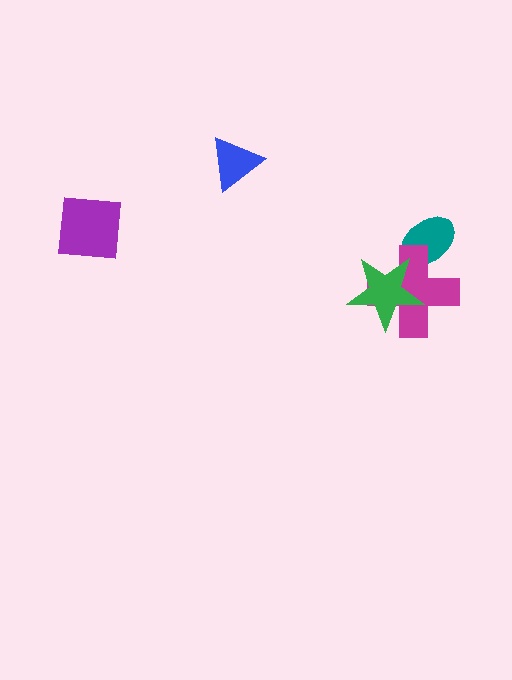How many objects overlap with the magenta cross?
2 objects overlap with the magenta cross.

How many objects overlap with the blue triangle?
0 objects overlap with the blue triangle.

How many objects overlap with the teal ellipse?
1 object overlaps with the teal ellipse.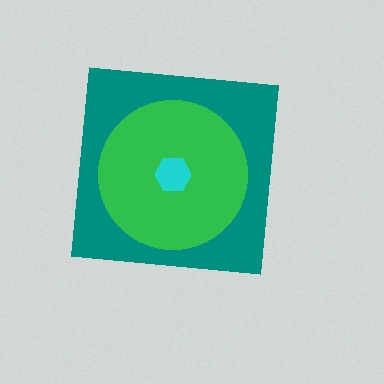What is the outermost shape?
The teal square.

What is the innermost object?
The cyan hexagon.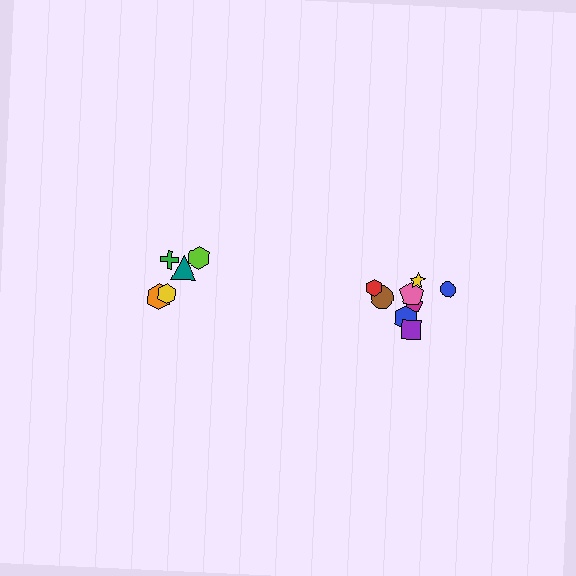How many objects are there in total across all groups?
There are 13 objects.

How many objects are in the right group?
There are 8 objects.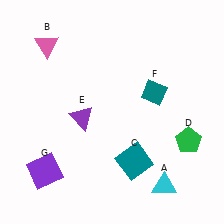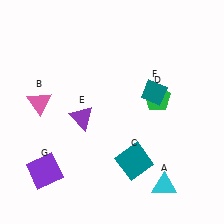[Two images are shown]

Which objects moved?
The objects that moved are: the pink triangle (B), the green pentagon (D).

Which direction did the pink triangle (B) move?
The pink triangle (B) moved down.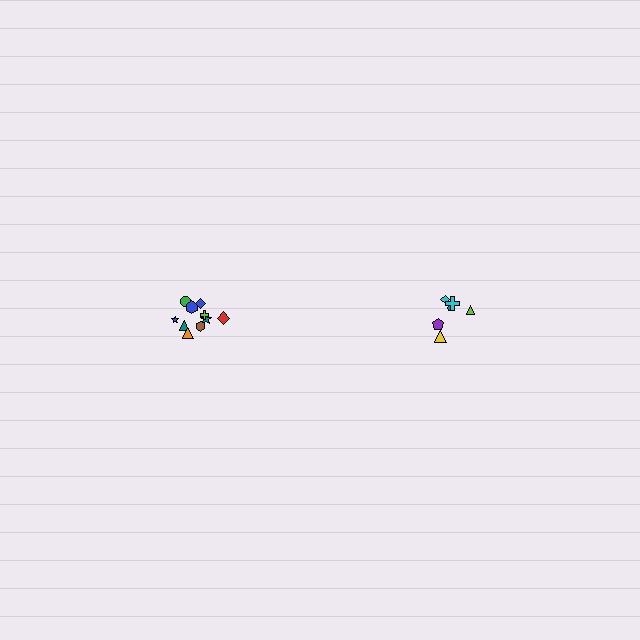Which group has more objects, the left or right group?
The left group.